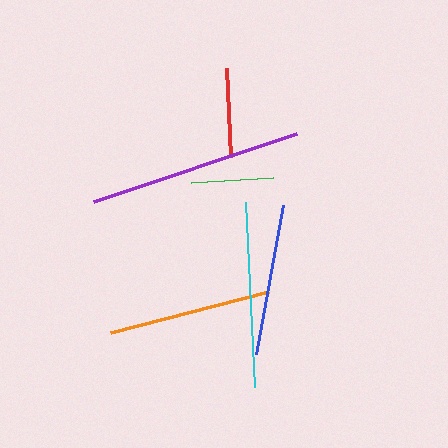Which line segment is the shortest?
The green line is the shortest at approximately 81 pixels.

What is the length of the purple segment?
The purple segment is approximately 215 pixels long.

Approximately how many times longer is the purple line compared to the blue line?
The purple line is approximately 1.4 times the length of the blue line.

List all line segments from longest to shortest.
From longest to shortest: purple, cyan, orange, blue, red, green.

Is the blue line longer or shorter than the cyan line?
The cyan line is longer than the blue line.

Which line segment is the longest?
The purple line is the longest at approximately 215 pixels.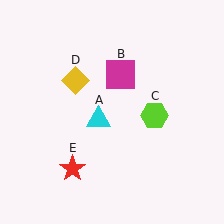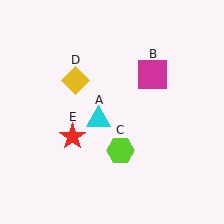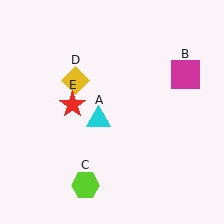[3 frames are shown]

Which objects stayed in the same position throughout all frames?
Cyan triangle (object A) and yellow diamond (object D) remained stationary.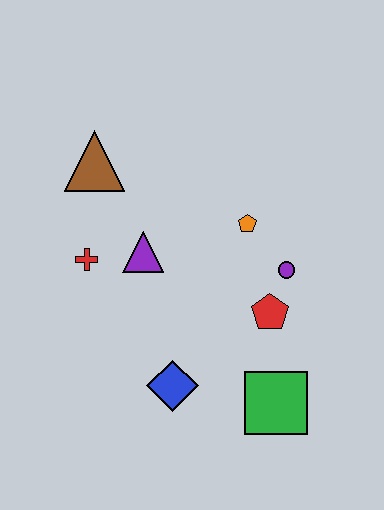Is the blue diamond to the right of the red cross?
Yes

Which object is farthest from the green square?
The brown triangle is farthest from the green square.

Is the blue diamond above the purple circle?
No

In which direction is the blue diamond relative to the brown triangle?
The blue diamond is below the brown triangle.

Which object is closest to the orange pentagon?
The purple circle is closest to the orange pentagon.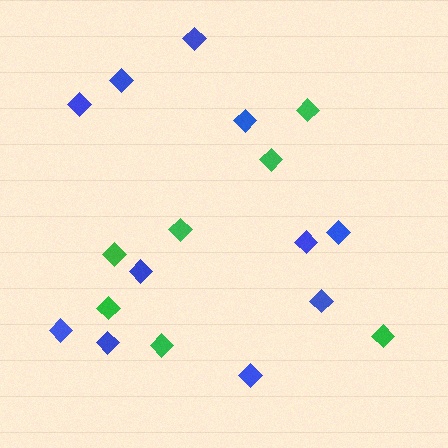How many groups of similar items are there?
There are 2 groups: one group of blue diamonds (11) and one group of green diamonds (7).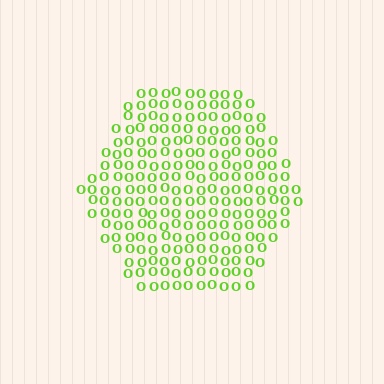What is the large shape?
The large shape is a hexagon.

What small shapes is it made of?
It is made of small letter O's.